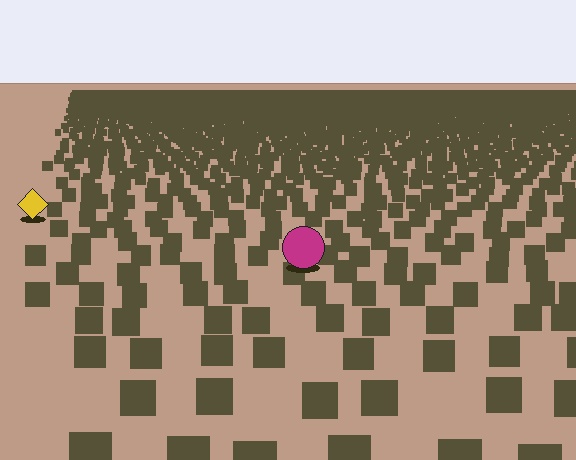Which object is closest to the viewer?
The magenta circle is closest. The texture marks near it are larger and more spread out.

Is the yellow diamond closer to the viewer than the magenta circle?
No. The magenta circle is closer — you can tell from the texture gradient: the ground texture is coarser near it.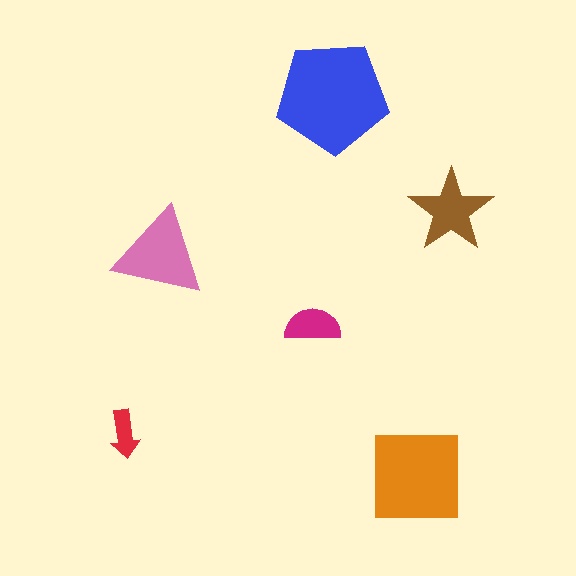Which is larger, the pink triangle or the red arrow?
The pink triangle.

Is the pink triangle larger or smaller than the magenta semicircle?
Larger.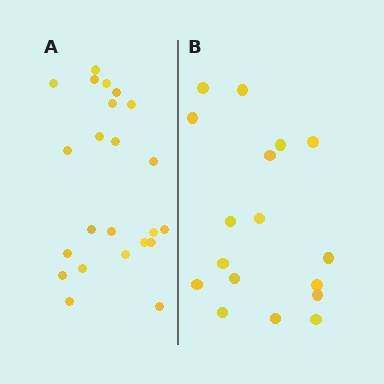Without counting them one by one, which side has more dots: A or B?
Region A (the left region) has more dots.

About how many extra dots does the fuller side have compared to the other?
Region A has about 6 more dots than region B.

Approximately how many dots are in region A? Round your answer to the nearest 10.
About 20 dots. (The exact count is 23, which rounds to 20.)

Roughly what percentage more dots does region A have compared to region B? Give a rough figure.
About 35% more.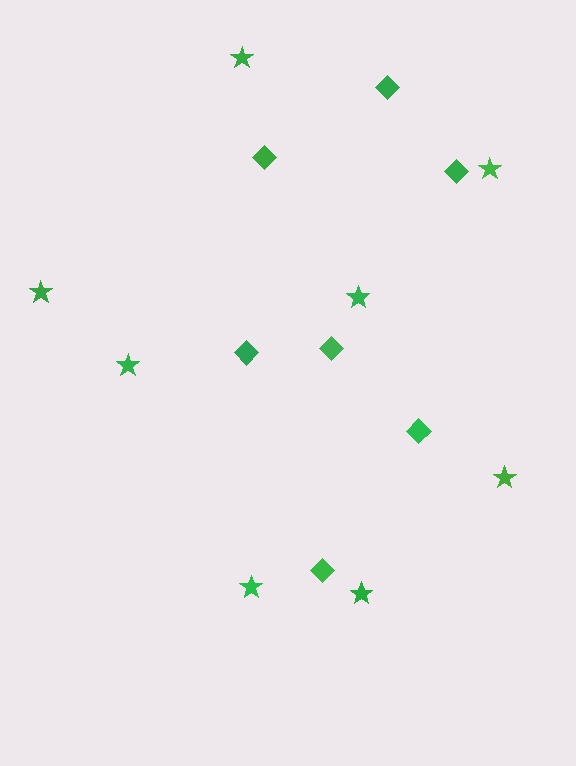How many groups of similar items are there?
There are 2 groups: one group of stars (8) and one group of diamonds (7).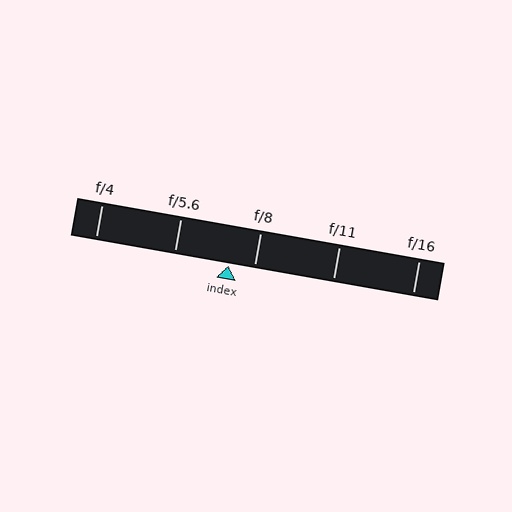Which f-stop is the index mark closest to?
The index mark is closest to f/8.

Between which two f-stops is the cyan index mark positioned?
The index mark is between f/5.6 and f/8.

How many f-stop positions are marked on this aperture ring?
There are 5 f-stop positions marked.